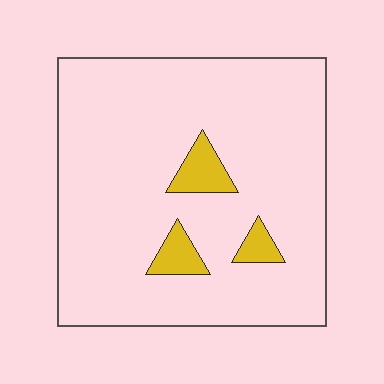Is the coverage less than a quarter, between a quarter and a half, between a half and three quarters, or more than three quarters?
Less than a quarter.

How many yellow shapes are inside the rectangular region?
3.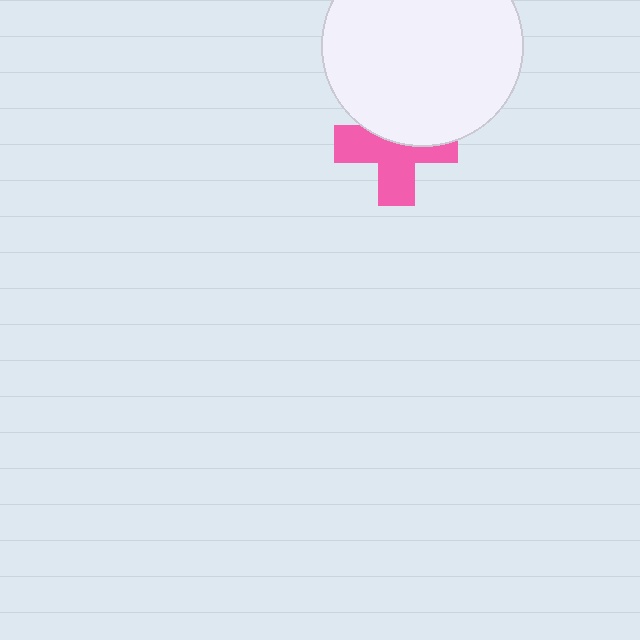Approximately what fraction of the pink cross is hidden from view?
Roughly 41% of the pink cross is hidden behind the white circle.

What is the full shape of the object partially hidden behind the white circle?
The partially hidden object is a pink cross.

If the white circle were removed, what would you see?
You would see the complete pink cross.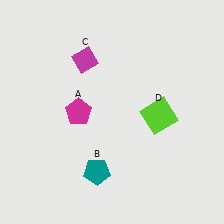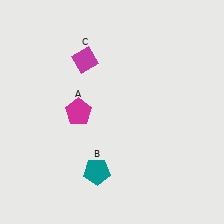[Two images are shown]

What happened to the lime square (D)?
The lime square (D) was removed in Image 2. It was in the bottom-right area of Image 1.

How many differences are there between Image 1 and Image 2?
There is 1 difference between the two images.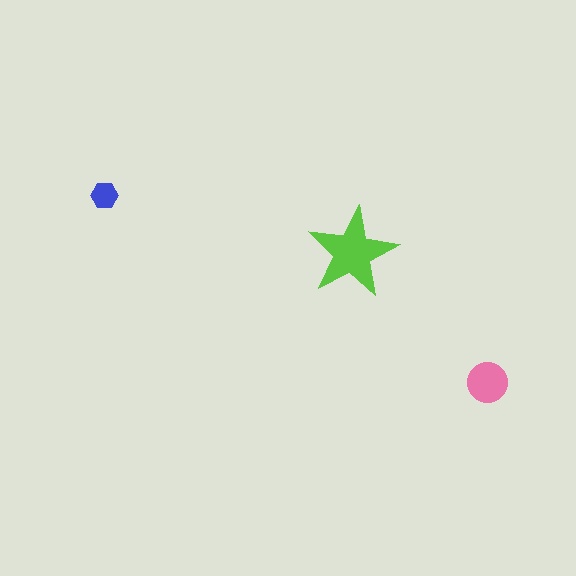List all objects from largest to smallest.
The lime star, the pink circle, the blue hexagon.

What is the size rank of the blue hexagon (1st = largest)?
3rd.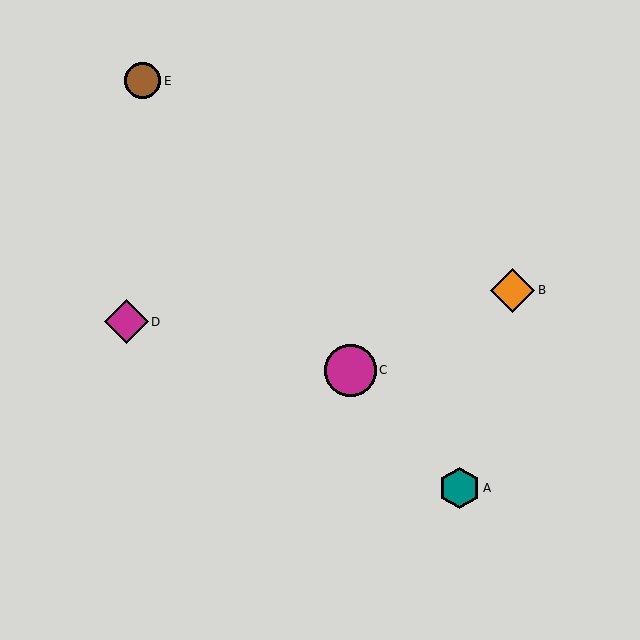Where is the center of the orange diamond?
The center of the orange diamond is at (513, 290).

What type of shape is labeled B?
Shape B is an orange diamond.